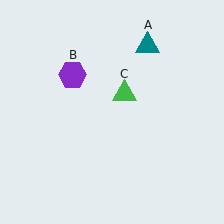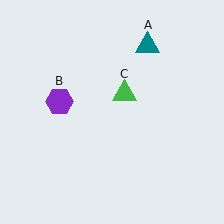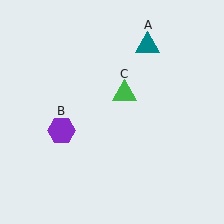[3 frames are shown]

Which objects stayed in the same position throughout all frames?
Teal triangle (object A) and green triangle (object C) remained stationary.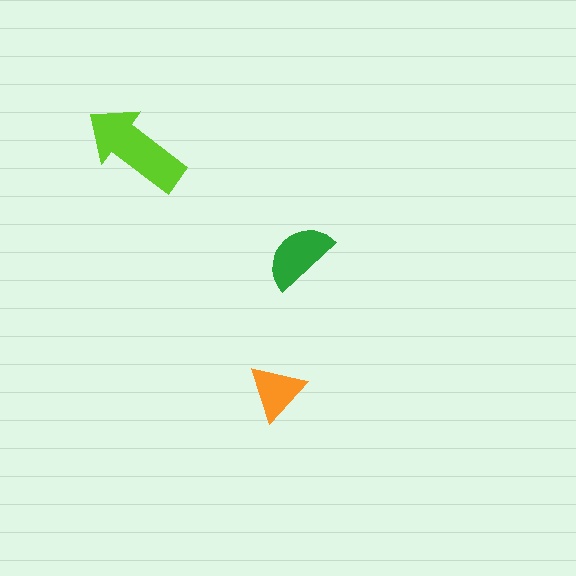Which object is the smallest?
The orange triangle.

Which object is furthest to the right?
The green semicircle is rightmost.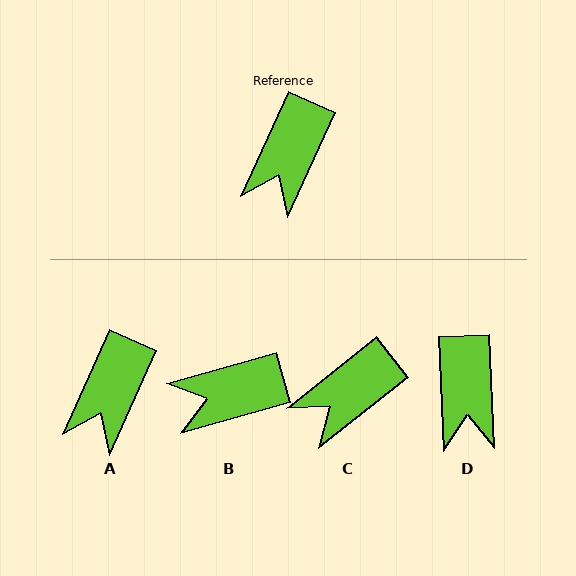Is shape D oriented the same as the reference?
No, it is off by about 27 degrees.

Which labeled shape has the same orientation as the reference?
A.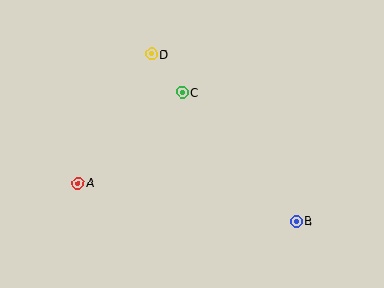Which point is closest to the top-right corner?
Point C is closest to the top-right corner.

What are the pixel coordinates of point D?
Point D is at (151, 54).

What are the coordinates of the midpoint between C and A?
The midpoint between C and A is at (130, 138).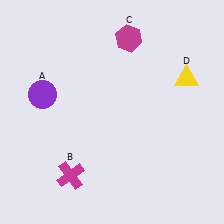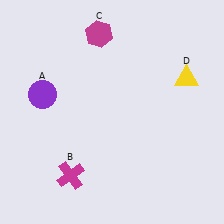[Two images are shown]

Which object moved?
The magenta hexagon (C) moved left.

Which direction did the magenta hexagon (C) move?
The magenta hexagon (C) moved left.